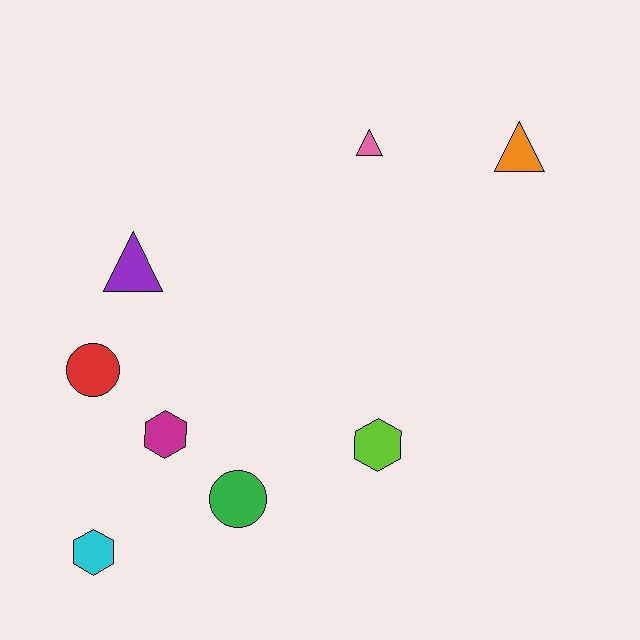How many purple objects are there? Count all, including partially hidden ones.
There is 1 purple object.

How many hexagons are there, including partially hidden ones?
There are 3 hexagons.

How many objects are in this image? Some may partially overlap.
There are 8 objects.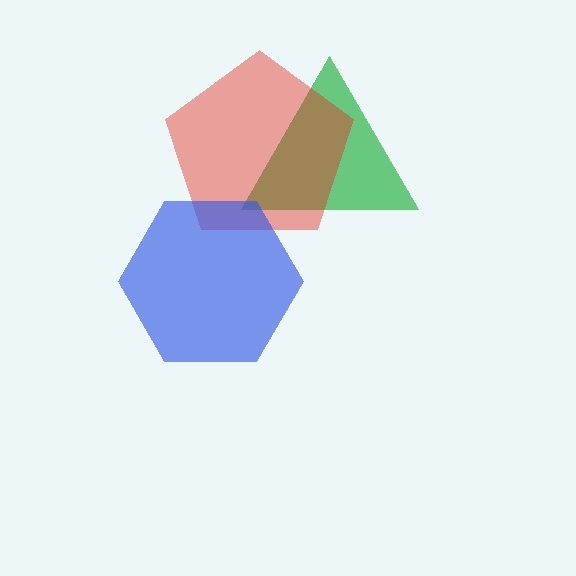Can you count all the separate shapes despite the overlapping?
Yes, there are 3 separate shapes.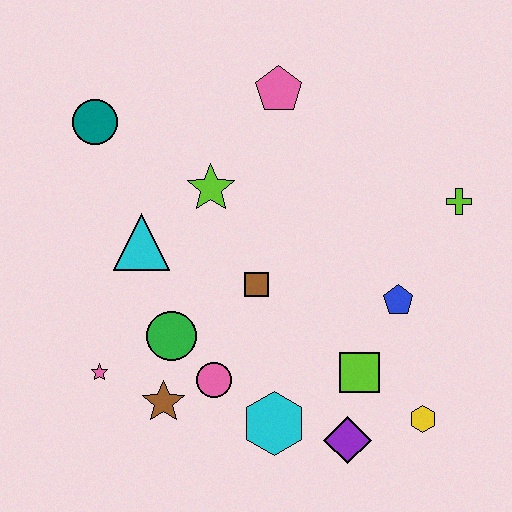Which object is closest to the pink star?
The brown star is closest to the pink star.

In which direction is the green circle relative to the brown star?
The green circle is above the brown star.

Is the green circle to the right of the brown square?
No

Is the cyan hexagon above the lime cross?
No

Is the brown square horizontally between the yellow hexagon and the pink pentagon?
No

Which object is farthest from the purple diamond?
The teal circle is farthest from the purple diamond.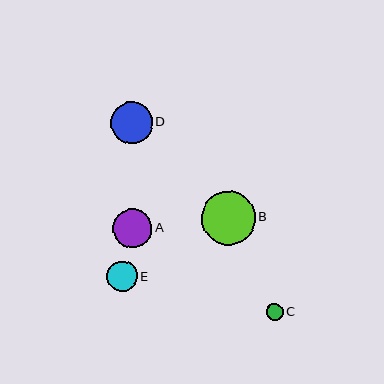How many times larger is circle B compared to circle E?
Circle B is approximately 1.8 times the size of circle E.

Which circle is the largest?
Circle B is the largest with a size of approximately 54 pixels.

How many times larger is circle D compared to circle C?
Circle D is approximately 2.4 times the size of circle C.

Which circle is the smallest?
Circle C is the smallest with a size of approximately 17 pixels.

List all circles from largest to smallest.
From largest to smallest: B, D, A, E, C.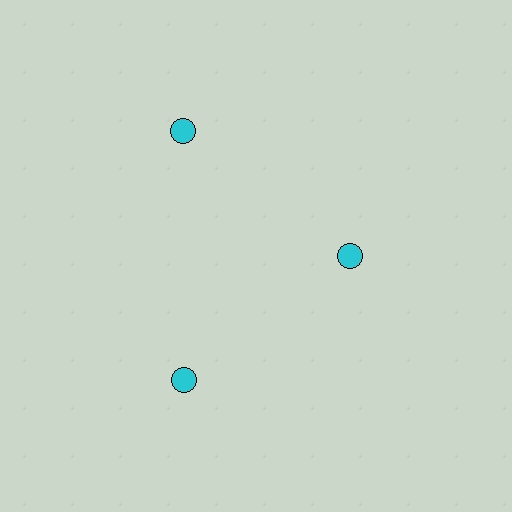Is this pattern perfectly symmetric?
No. The 3 cyan circles are arranged in a ring, but one element near the 3 o'clock position is pulled inward toward the center, breaking the 3-fold rotational symmetry.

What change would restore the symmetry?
The symmetry would be restored by moving it outward, back onto the ring so that all 3 circles sit at equal angles and equal distance from the center.